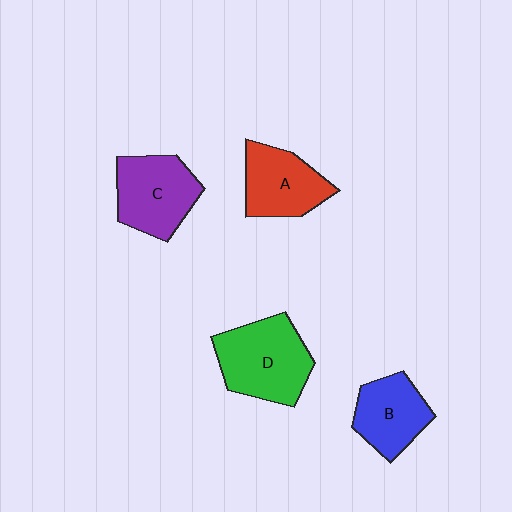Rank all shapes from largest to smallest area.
From largest to smallest: D (green), C (purple), A (red), B (blue).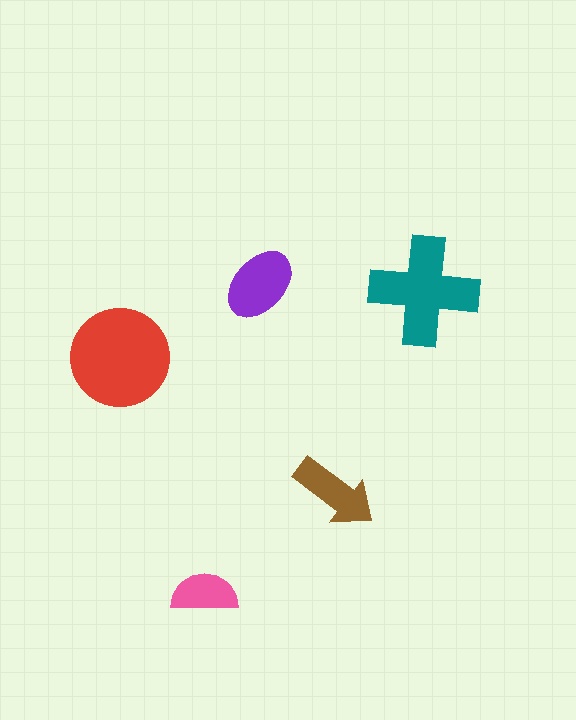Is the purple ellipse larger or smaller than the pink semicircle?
Larger.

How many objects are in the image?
There are 5 objects in the image.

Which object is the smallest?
The pink semicircle.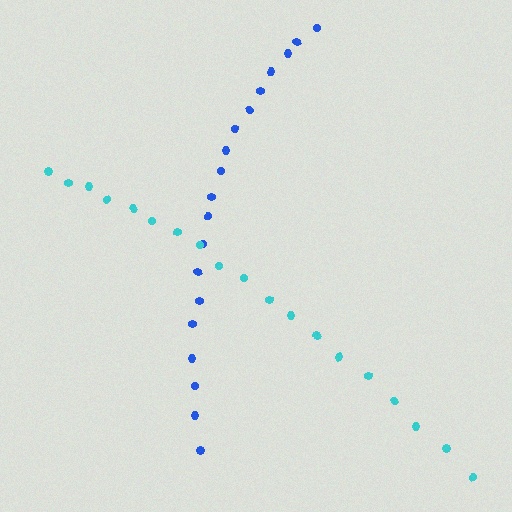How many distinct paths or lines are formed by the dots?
There are 2 distinct paths.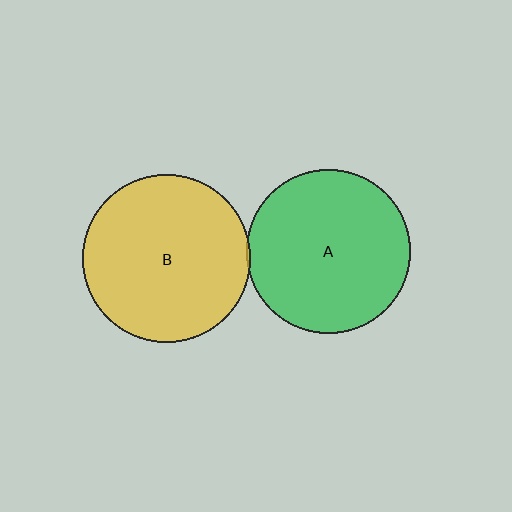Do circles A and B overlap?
Yes.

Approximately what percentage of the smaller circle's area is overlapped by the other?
Approximately 5%.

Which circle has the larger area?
Circle B (yellow).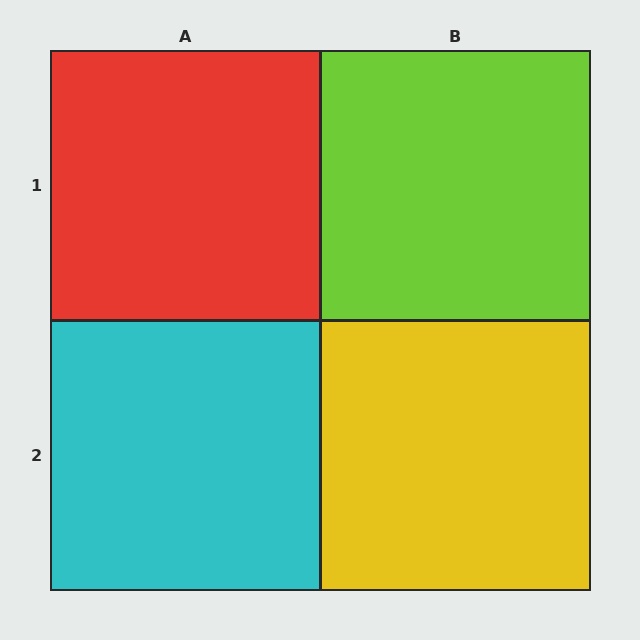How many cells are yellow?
1 cell is yellow.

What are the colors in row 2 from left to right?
Cyan, yellow.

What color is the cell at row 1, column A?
Red.